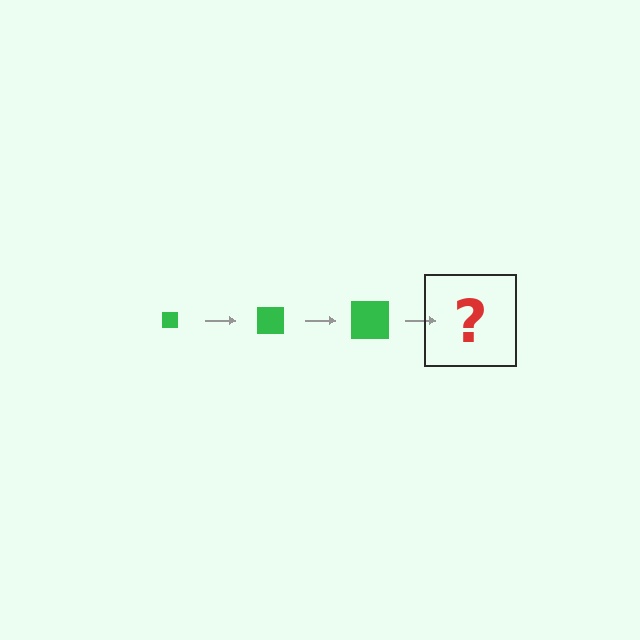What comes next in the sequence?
The next element should be a green square, larger than the previous one.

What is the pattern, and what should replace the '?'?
The pattern is that the square gets progressively larger each step. The '?' should be a green square, larger than the previous one.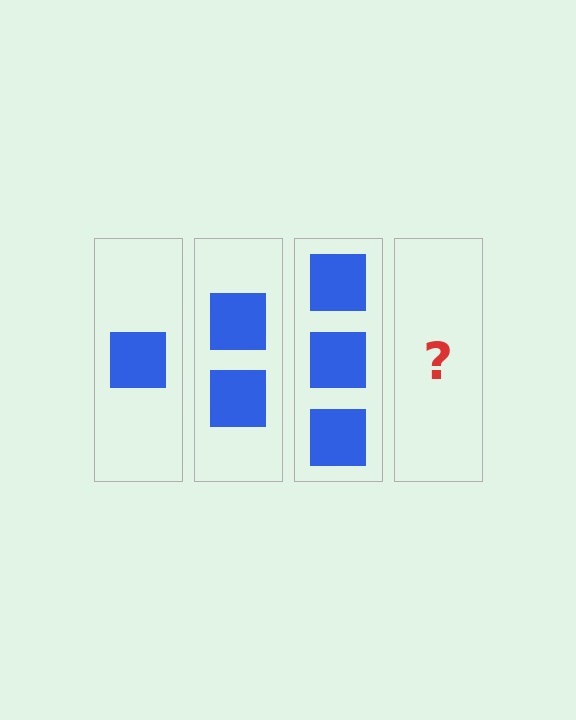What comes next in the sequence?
The next element should be 4 squares.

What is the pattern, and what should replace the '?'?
The pattern is that each step adds one more square. The '?' should be 4 squares.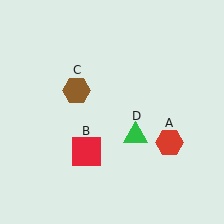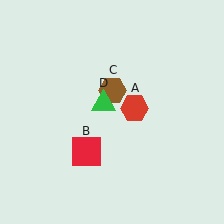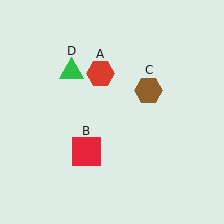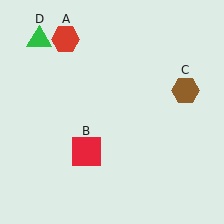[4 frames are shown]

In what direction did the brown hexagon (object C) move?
The brown hexagon (object C) moved right.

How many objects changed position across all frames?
3 objects changed position: red hexagon (object A), brown hexagon (object C), green triangle (object D).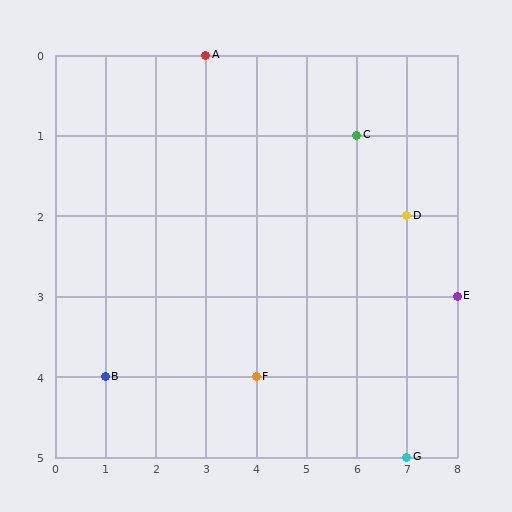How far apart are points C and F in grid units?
Points C and F are 2 columns and 3 rows apart (about 3.6 grid units diagonally).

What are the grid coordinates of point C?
Point C is at grid coordinates (6, 1).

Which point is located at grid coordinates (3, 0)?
Point A is at (3, 0).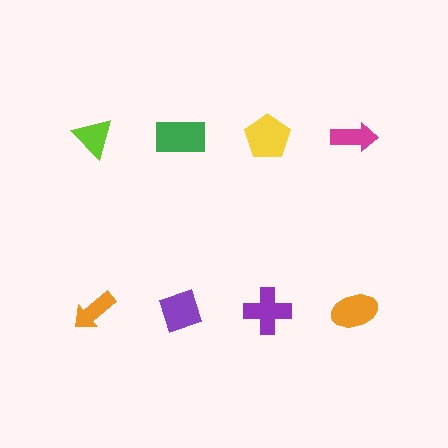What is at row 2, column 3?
A purple cross.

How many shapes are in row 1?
4 shapes.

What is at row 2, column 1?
An orange arrow.